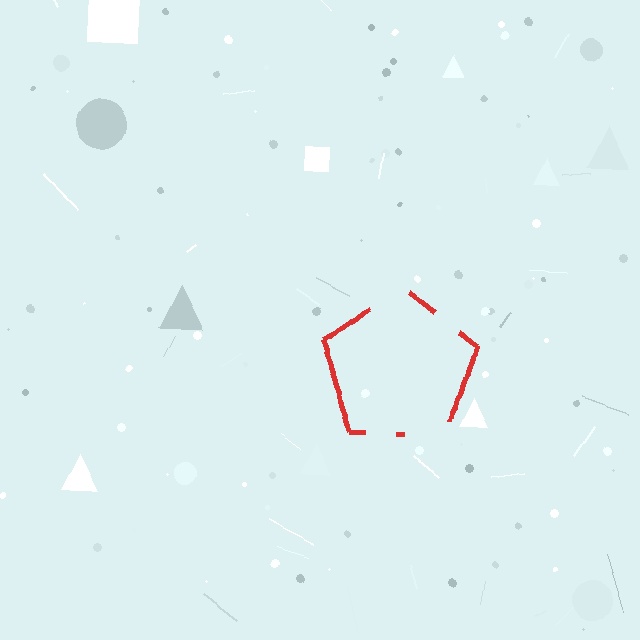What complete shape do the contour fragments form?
The contour fragments form a pentagon.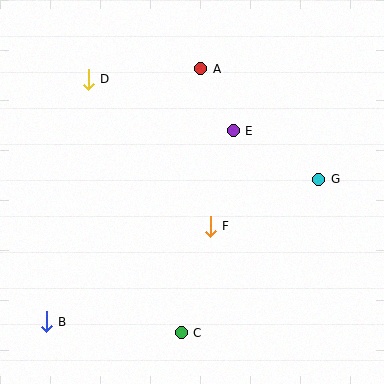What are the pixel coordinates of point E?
Point E is at (233, 131).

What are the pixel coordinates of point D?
Point D is at (88, 79).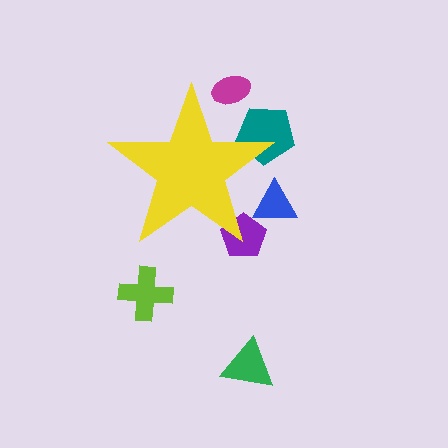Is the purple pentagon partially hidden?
Yes, the purple pentagon is partially hidden behind the yellow star.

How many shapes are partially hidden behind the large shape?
4 shapes are partially hidden.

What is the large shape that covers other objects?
A yellow star.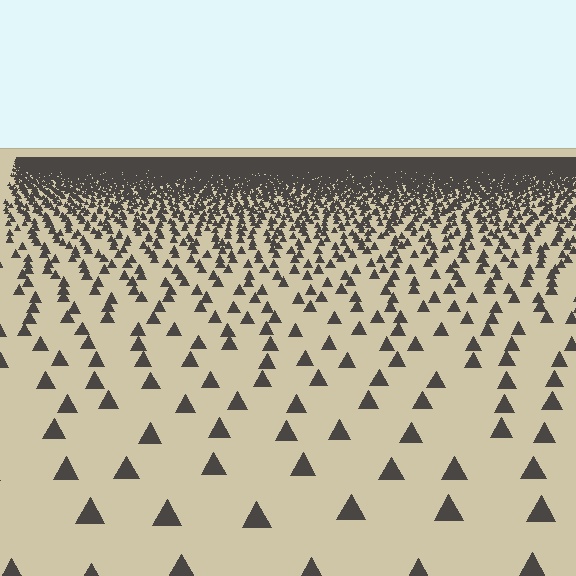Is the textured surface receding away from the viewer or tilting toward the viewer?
The surface is receding away from the viewer. Texture elements get smaller and denser toward the top.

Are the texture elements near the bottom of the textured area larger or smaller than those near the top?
Larger. Near the bottom, elements are closer to the viewer and appear at a bigger on-screen size.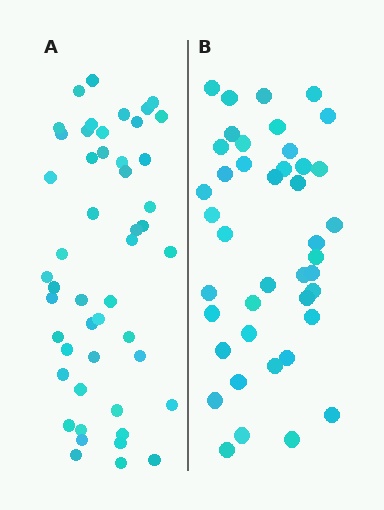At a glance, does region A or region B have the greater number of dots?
Region A (the left region) has more dots.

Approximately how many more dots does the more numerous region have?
Region A has roughly 8 or so more dots than region B.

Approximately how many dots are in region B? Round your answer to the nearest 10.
About 40 dots. (The exact count is 42, which rounds to 40.)